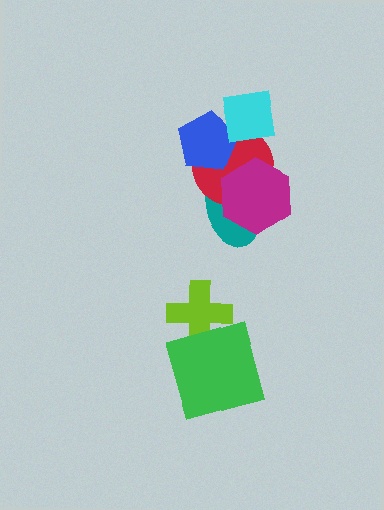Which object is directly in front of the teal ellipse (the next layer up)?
The red circle is directly in front of the teal ellipse.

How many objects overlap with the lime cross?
1 object overlaps with the lime cross.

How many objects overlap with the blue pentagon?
2 objects overlap with the blue pentagon.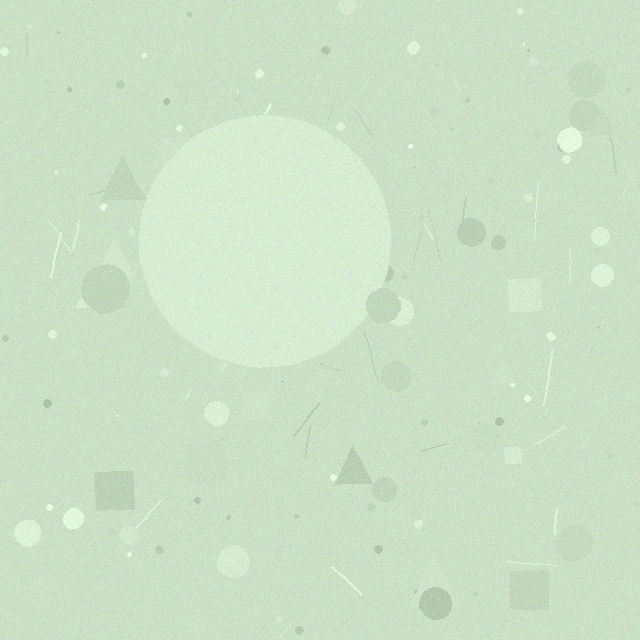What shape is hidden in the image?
A circle is hidden in the image.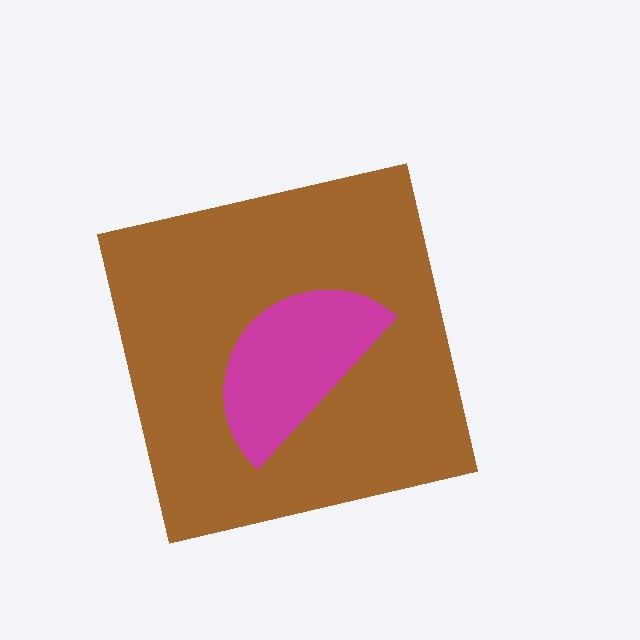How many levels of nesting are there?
2.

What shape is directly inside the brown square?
The magenta semicircle.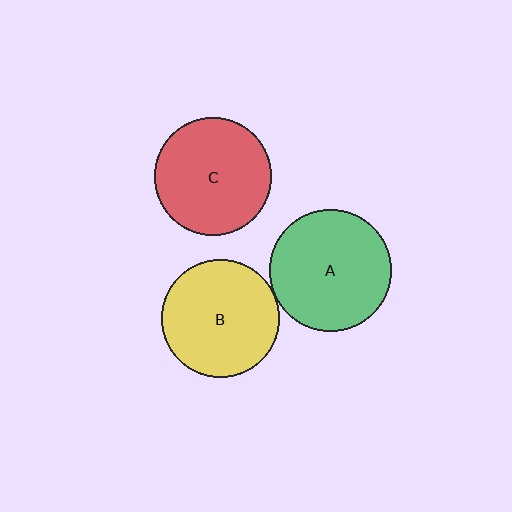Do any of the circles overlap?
No, none of the circles overlap.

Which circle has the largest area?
Circle A (green).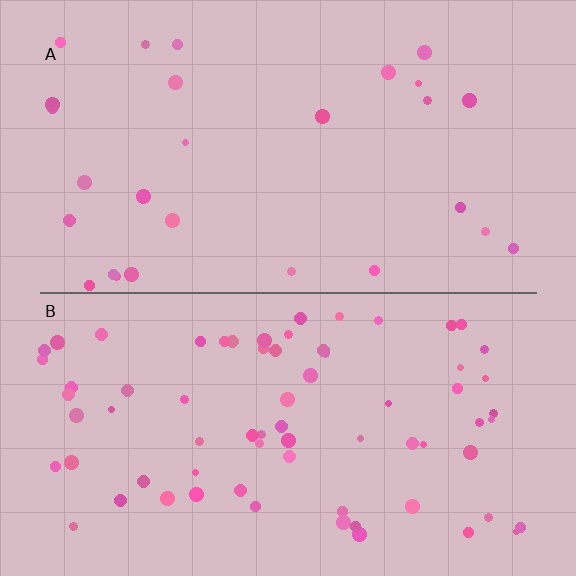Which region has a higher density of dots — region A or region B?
B (the bottom).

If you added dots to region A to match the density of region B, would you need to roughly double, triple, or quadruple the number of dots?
Approximately triple.